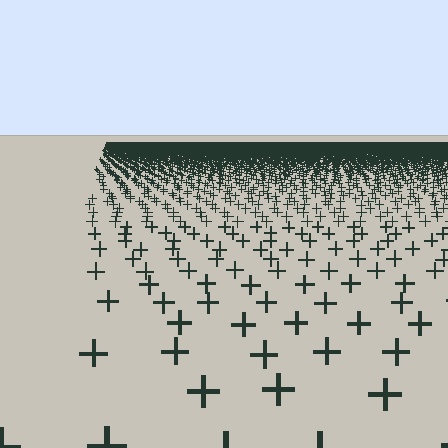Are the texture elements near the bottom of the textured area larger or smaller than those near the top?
Larger. Near the bottom, elements are closer to the viewer and appear at a bigger on-screen size.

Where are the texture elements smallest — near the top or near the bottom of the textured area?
Near the top.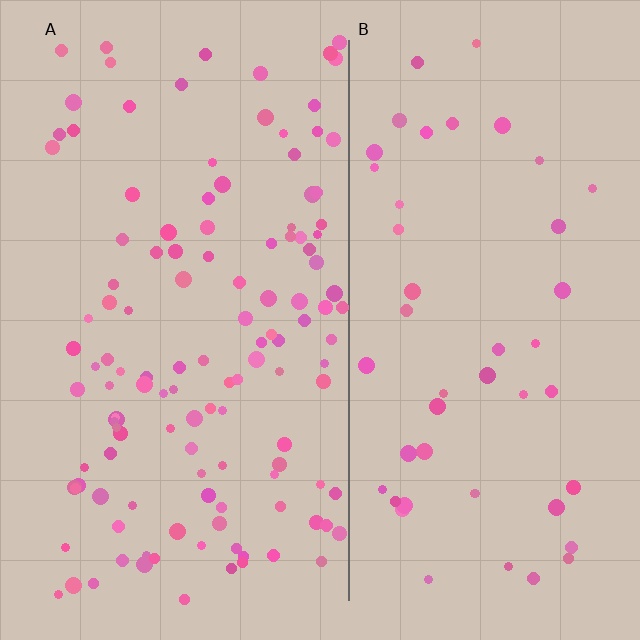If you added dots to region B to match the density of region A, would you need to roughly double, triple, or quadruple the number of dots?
Approximately triple.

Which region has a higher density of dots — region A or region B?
A (the left).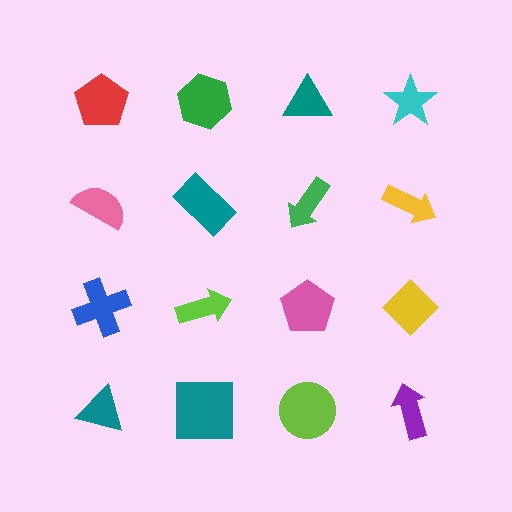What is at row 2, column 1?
A pink semicircle.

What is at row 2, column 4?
A yellow arrow.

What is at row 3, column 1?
A blue cross.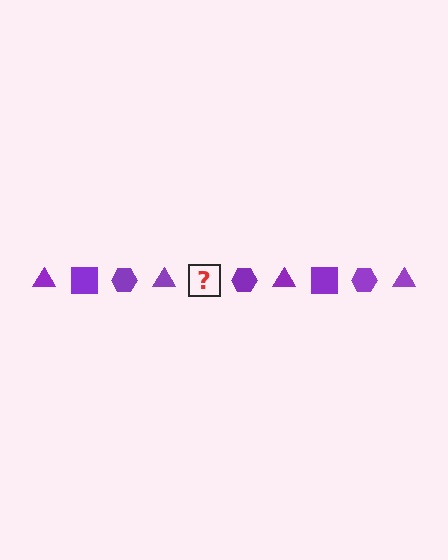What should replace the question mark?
The question mark should be replaced with a purple square.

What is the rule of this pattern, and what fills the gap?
The rule is that the pattern cycles through triangle, square, hexagon shapes in purple. The gap should be filled with a purple square.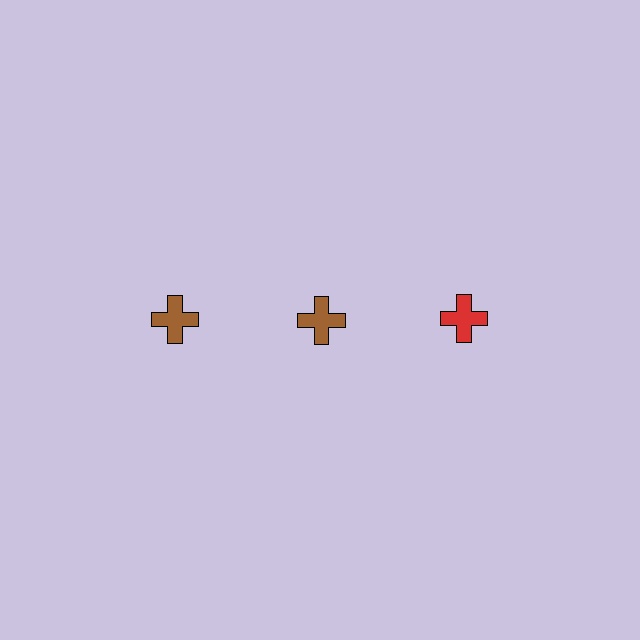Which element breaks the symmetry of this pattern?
The red cross in the top row, center column breaks the symmetry. All other shapes are brown crosses.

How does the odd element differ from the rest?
It has a different color: red instead of brown.